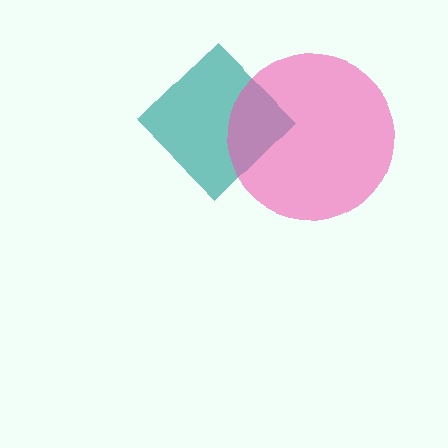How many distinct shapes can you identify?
There are 2 distinct shapes: a teal diamond, a pink circle.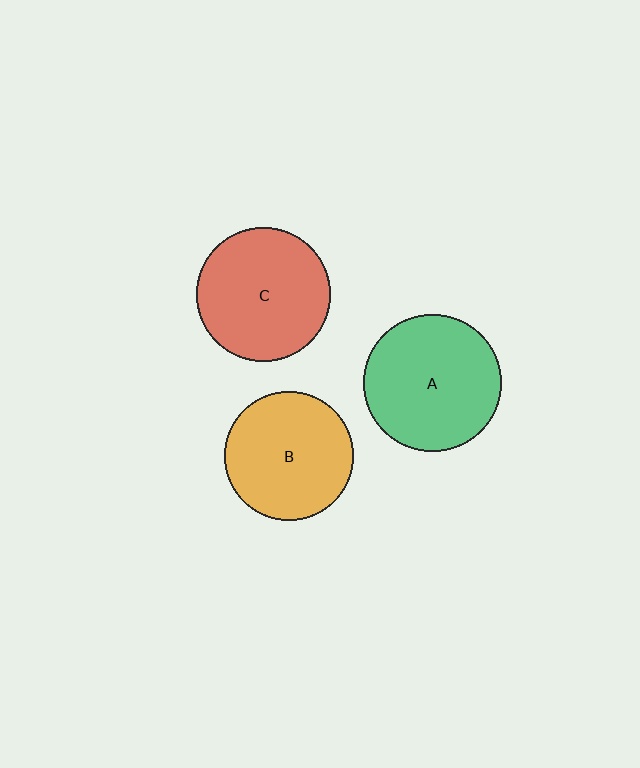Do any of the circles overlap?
No, none of the circles overlap.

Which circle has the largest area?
Circle A (green).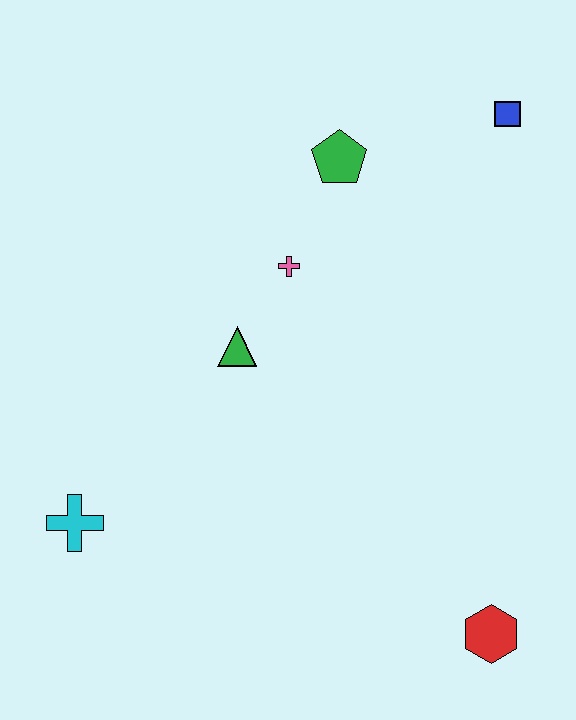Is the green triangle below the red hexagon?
No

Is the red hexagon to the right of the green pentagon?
Yes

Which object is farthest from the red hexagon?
The blue square is farthest from the red hexagon.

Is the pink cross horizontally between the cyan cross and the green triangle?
No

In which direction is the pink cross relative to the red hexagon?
The pink cross is above the red hexagon.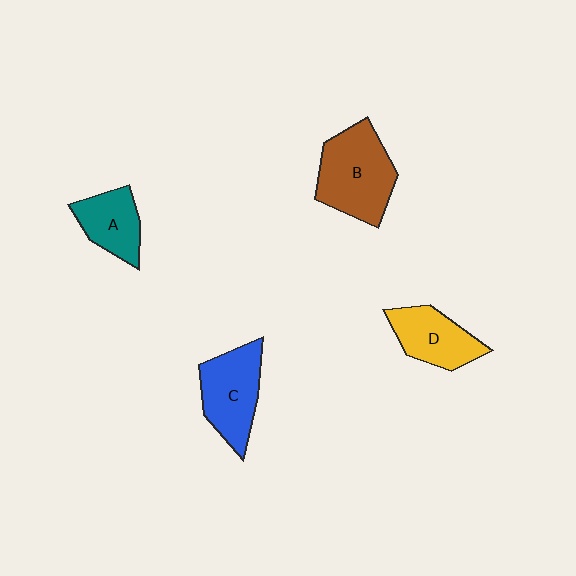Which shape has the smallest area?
Shape A (teal).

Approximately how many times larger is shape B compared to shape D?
Approximately 1.5 times.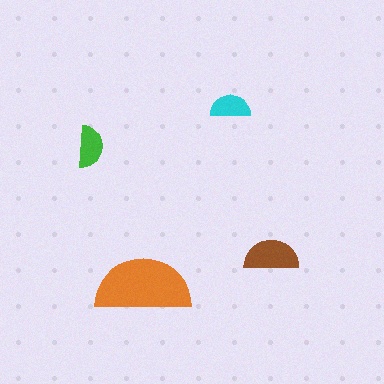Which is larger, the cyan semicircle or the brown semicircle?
The brown one.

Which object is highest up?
The cyan semicircle is topmost.